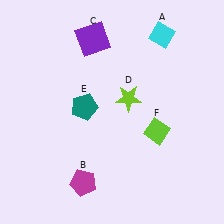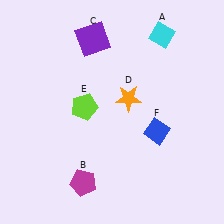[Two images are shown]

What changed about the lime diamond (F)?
In Image 1, F is lime. In Image 2, it changed to blue.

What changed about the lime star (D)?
In Image 1, D is lime. In Image 2, it changed to orange.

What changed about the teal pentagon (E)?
In Image 1, E is teal. In Image 2, it changed to lime.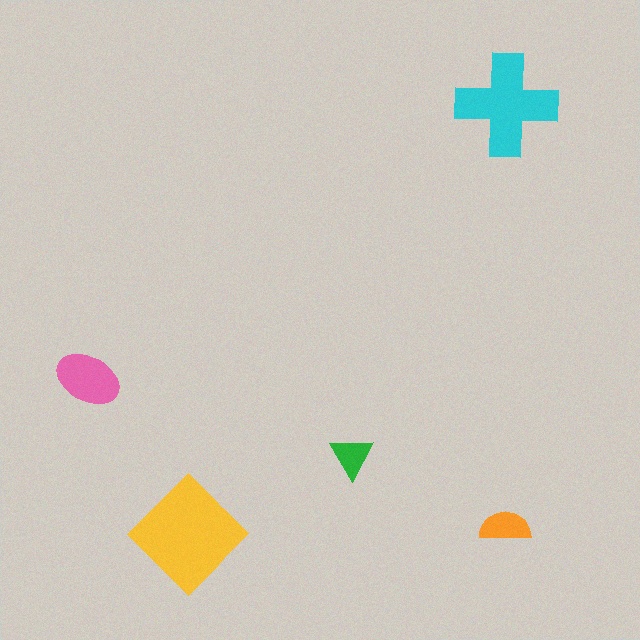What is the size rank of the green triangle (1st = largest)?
5th.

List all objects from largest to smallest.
The yellow diamond, the cyan cross, the pink ellipse, the orange semicircle, the green triangle.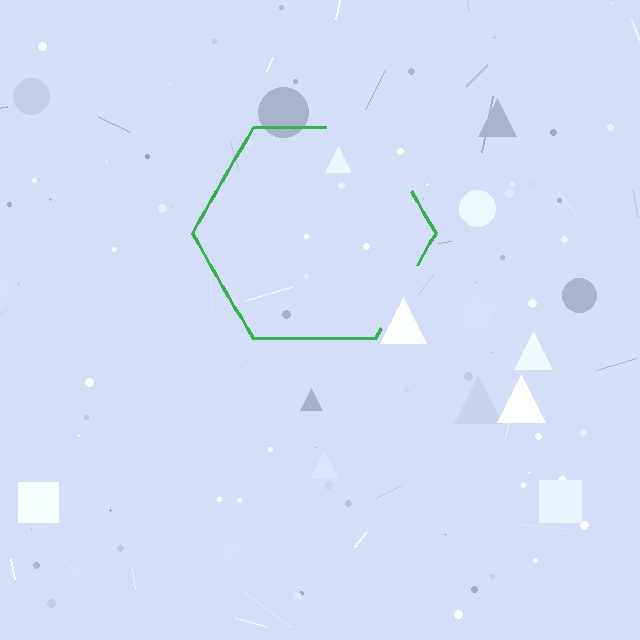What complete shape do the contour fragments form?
The contour fragments form a hexagon.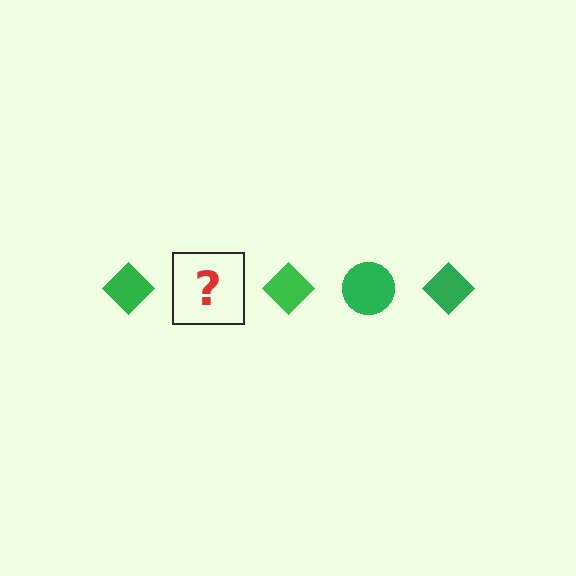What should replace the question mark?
The question mark should be replaced with a green circle.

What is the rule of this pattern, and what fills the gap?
The rule is that the pattern cycles through diamond, circle shapes in green. The gap should be filled with a green circle.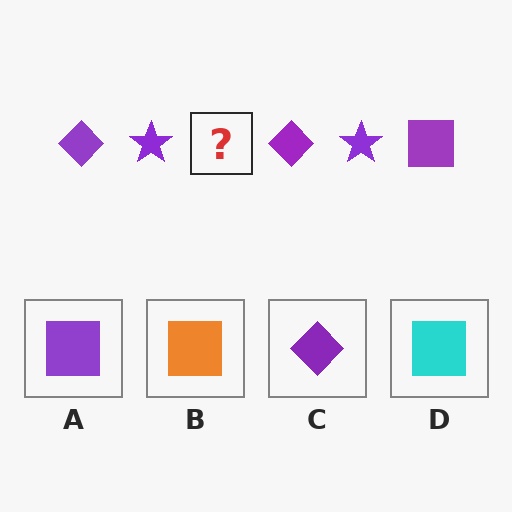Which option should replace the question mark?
Option A.